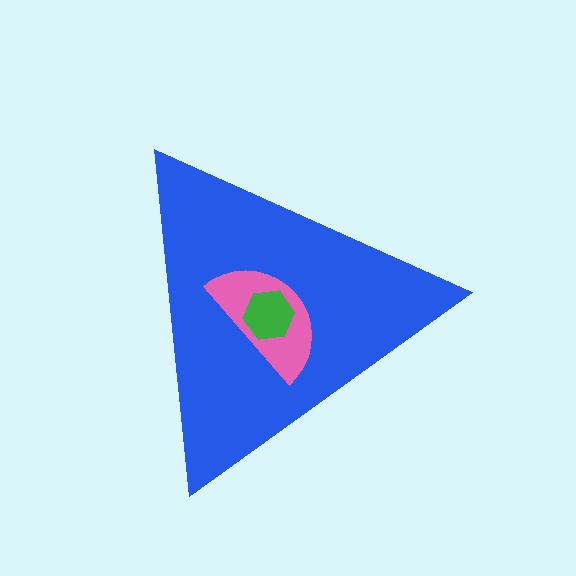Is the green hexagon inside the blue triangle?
Yes.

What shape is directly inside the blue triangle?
The pink semicircle.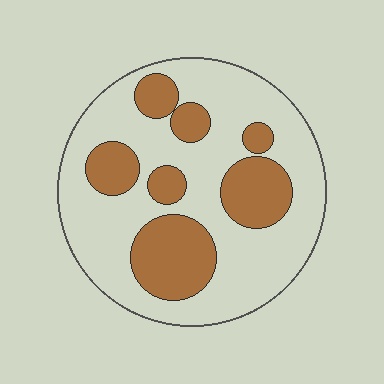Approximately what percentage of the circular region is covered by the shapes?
Approximately 30%.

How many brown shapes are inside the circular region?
7.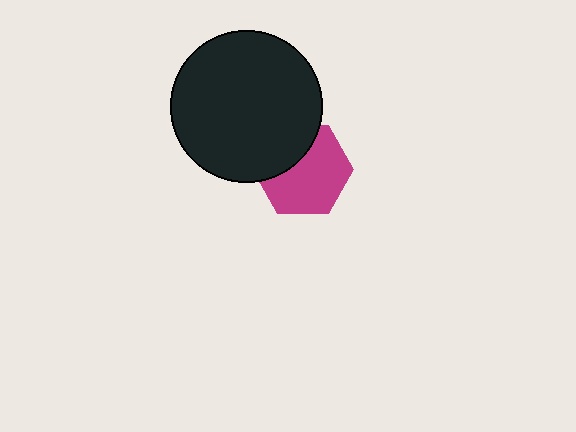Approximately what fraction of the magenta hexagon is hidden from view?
Roughly 33% of the magenta hexagon is hidden behind the black circle.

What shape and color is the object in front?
The object in front is a black circle.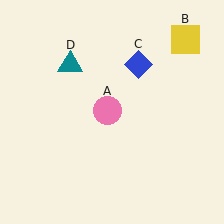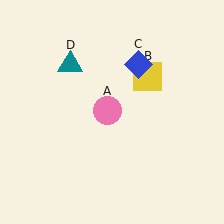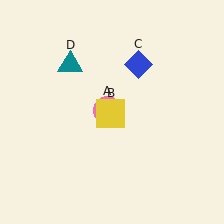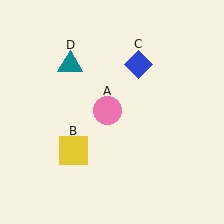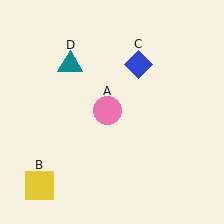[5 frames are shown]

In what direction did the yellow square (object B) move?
The yellow square (object B) moved down and to the left.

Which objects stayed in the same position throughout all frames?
Pink circle (object A) and blue diamond (object C) and teal triangle (object D) remained stationary.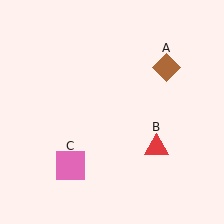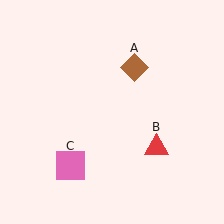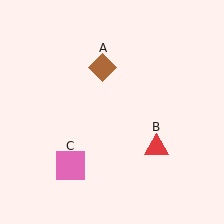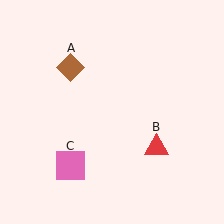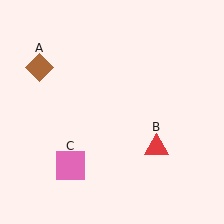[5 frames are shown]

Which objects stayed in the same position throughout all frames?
Red triangle (object B) and pink square (object C) remained stationary.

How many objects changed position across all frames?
1 object changed position: brown diamond (object A).